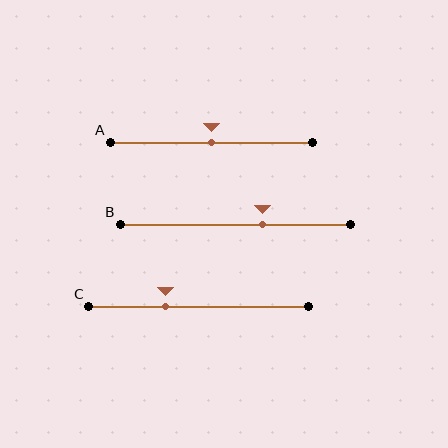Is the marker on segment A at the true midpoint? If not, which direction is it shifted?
Yes, the marker on segment A is at the true midpoint.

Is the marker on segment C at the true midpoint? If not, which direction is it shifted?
No, the marker on segment C is shifted to the left by about 15% of the segment length.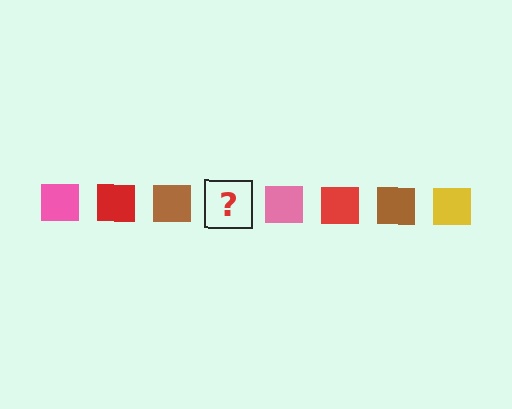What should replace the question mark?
The question mark should be replaced with a yellow square.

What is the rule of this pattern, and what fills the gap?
The rule is that the pattern cycles through pink, red, brown, yellow squares. The gap should be filled with a yellow square.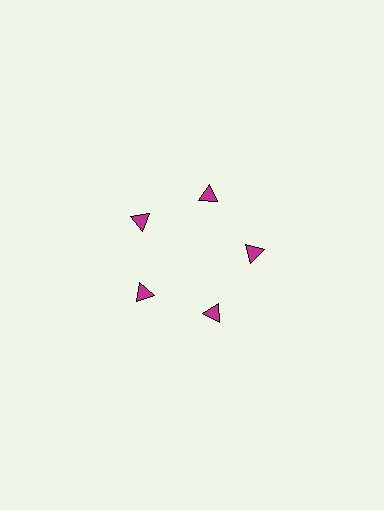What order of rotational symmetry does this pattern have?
This pattern has 5-fold rotational symmetry.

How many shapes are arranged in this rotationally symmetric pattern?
There are 5 shapes, arranged in 5 groups of 1.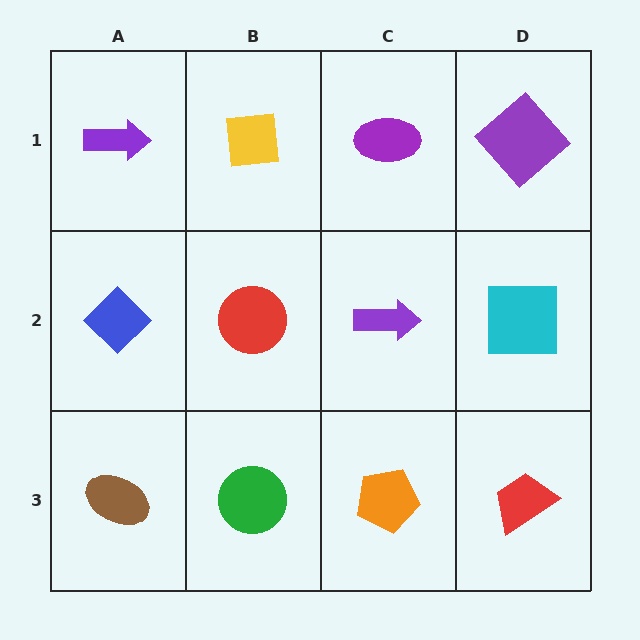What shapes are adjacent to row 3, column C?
A purple arrow (row 2, column C), a green circle (row 3, column B), a red trapezoid (row 3, column D).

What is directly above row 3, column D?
A cyan square.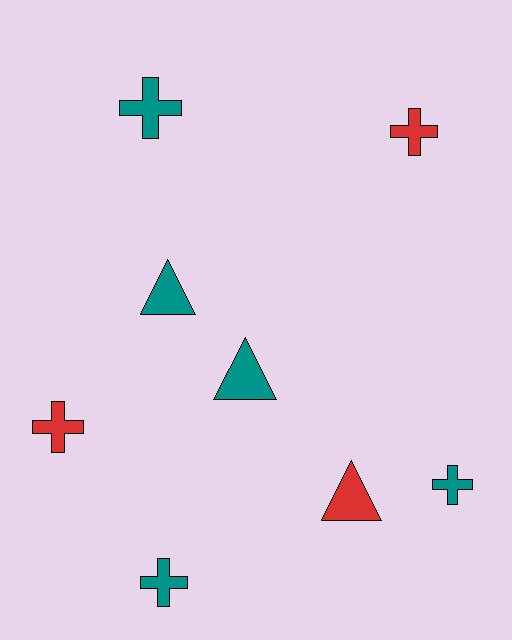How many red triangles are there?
There is 1 red triangle.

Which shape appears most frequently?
Cross, with 5 objects.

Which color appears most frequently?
Teal, with 5 objects.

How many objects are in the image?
There are 8 objects.